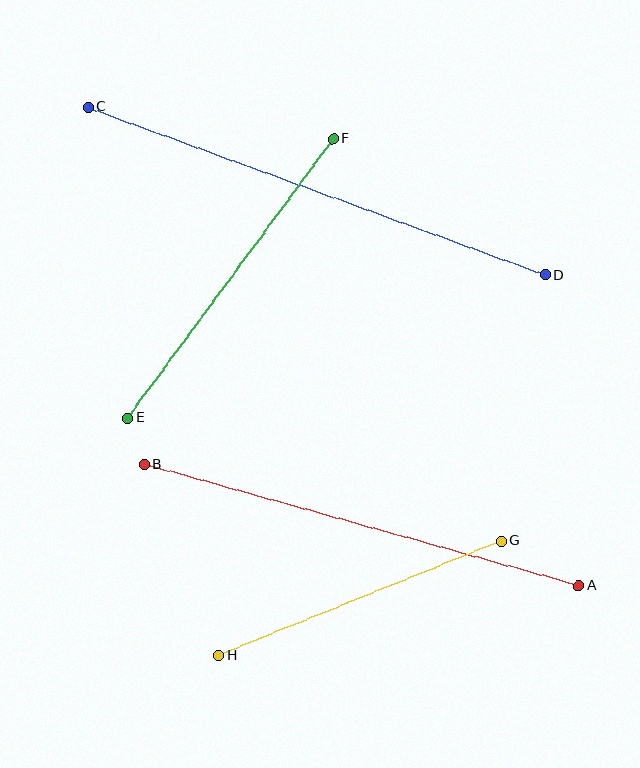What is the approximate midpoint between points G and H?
The midpoint is at approximately (360, 598) pixels.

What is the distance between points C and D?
The distance is approximately 487 pixels.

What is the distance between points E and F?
The distance is approximately 347 pixels.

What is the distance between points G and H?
The distance is approximately 304 pixels.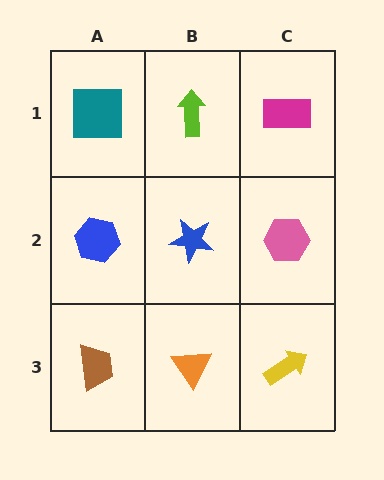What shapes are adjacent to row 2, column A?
A teal square (row 1, column A), a brown trapezoid (row 3, column A), a blue star (row 2, column B).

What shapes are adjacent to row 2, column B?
A lime arrow (row 1, column B), an orange triangle (row 3, column B), a blue hexagon (row 2, column A), a pink hexagon (row 2, column C).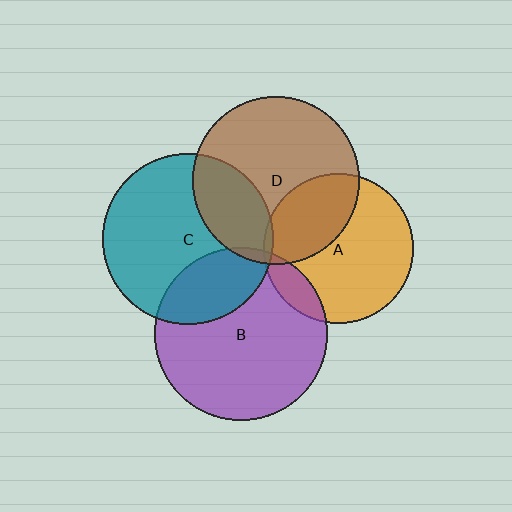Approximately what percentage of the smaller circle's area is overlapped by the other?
Approximately 5%.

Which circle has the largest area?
Circle B (purple).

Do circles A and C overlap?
Yes.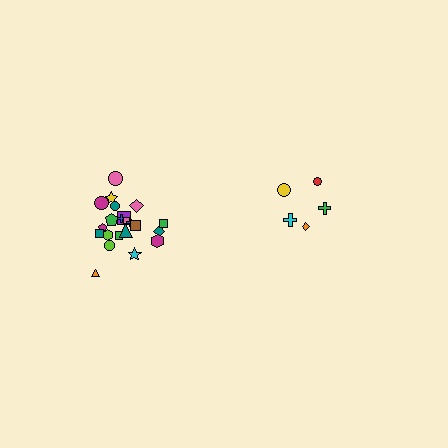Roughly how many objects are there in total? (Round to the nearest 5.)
Roughly 25 objects in total.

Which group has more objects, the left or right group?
The left group.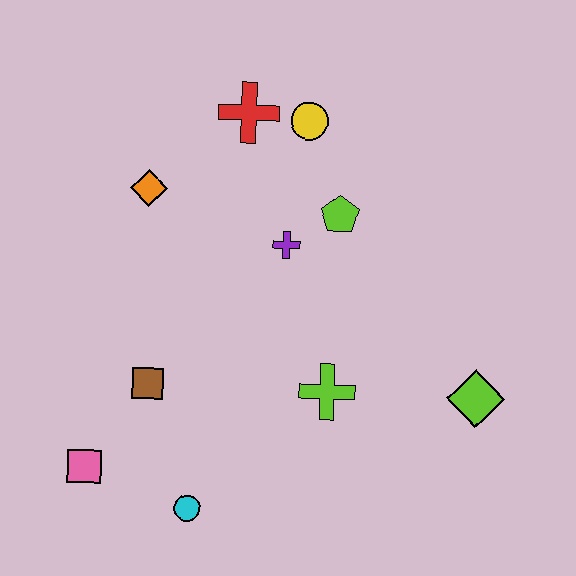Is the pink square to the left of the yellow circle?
Yes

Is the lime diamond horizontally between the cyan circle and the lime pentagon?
No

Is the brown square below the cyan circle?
No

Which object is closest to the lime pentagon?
The purple cross is closest to the lime pentagon.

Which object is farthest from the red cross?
The cyan circle is farthest from the red cross.